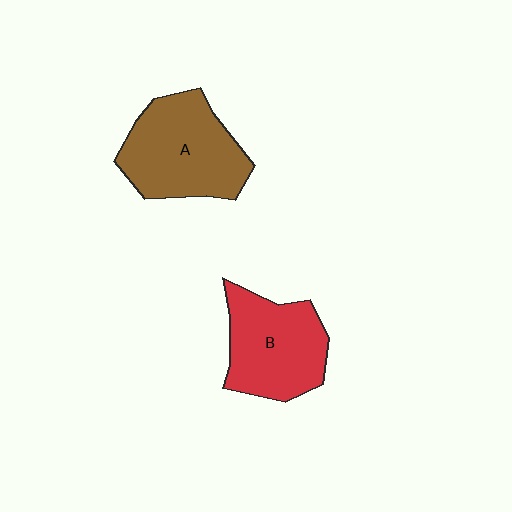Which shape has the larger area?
Shape A (brown).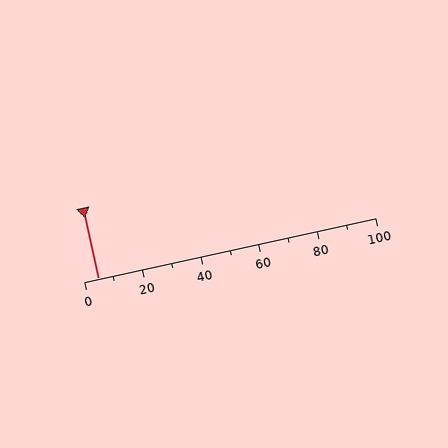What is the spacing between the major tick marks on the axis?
The major ticks are spaced 20 apart.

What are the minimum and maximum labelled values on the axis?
The axis runs from 0 to 100.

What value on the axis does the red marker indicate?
The marker indicates approximately 5.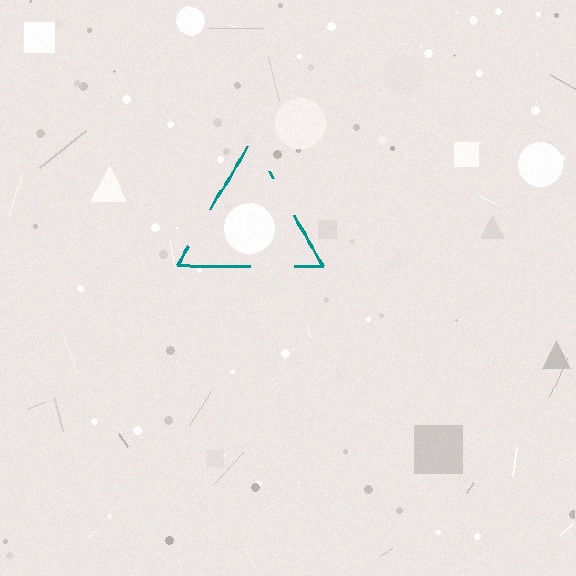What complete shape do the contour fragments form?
The contour fragments form a triangle.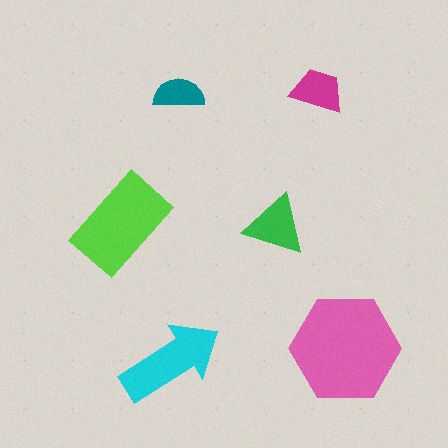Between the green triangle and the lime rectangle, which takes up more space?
The lime rectangle.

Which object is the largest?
The pink hexagon.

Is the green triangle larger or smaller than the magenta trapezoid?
Larger.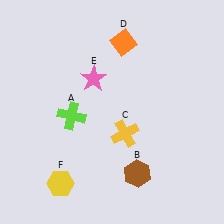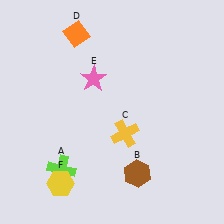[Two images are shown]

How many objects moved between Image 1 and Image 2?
2 objects moved between the two images.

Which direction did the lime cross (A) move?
The lime cross (A) moved down.